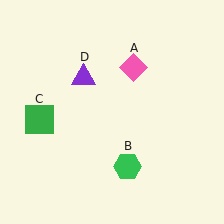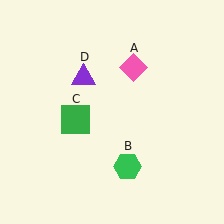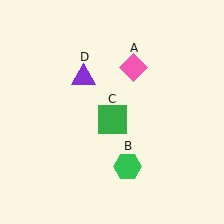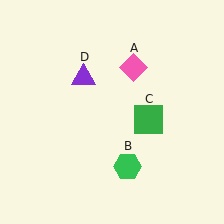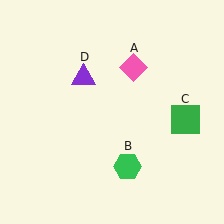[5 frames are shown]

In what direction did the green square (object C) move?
The green square (object C) moved right.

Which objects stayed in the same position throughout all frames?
Pink diamond (object A) and green hexagon (object B) and purple triangle (object D) remained stationary.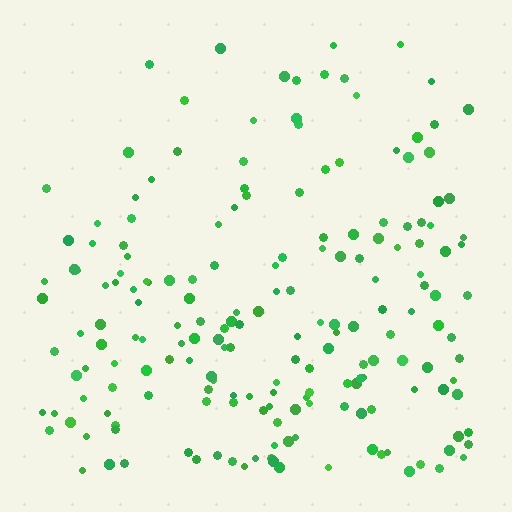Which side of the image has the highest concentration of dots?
The bottom.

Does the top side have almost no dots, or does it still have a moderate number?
Still a moderate number, just noticeably fewer than the bottom.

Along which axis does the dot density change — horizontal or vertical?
Vertical.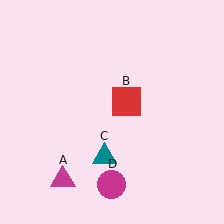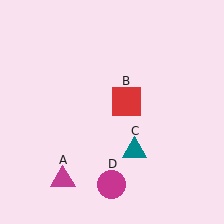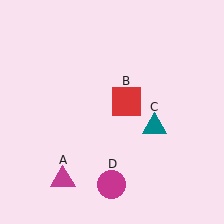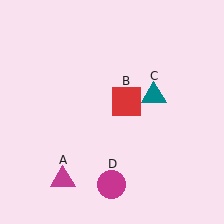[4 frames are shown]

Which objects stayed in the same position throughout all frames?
Magenta triangle (object A) and red square (object B) and magenta circle (object D) remained stationary.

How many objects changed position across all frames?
1 object changed position: teal triangle (object C).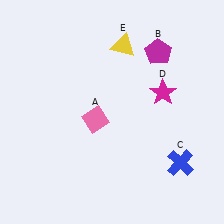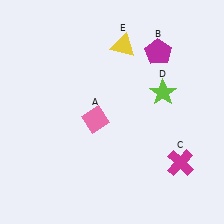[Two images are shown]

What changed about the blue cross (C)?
In Image 1, C is blue. In Image 2, it changed to magenta.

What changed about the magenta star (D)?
In Image 1, D is magenta. In Image 2, it changed to lime.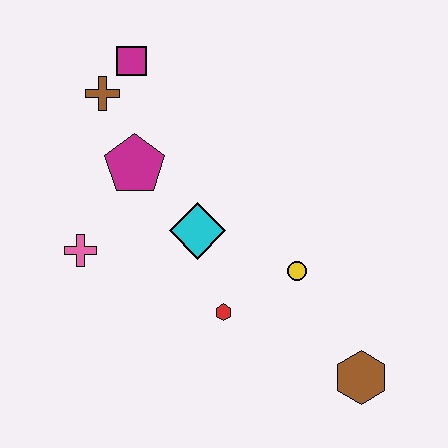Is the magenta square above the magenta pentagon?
Yes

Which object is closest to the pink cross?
The magenta pentagon is closest to the pink cross.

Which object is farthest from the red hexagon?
The magenta square is farthest from the red hexagon.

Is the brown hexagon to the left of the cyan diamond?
No